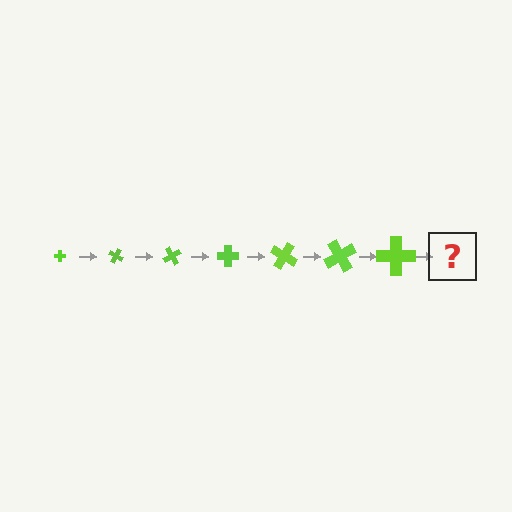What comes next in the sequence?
The next element should be a cross, larger than the previous one and rotated 210 degrees from the start.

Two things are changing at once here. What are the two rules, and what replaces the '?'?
The two rules are that the cross grows larger each step and it rotates 30 degrees each step. The '?' should be a cross, larger than the previous one and rotated 210 degrees from the start.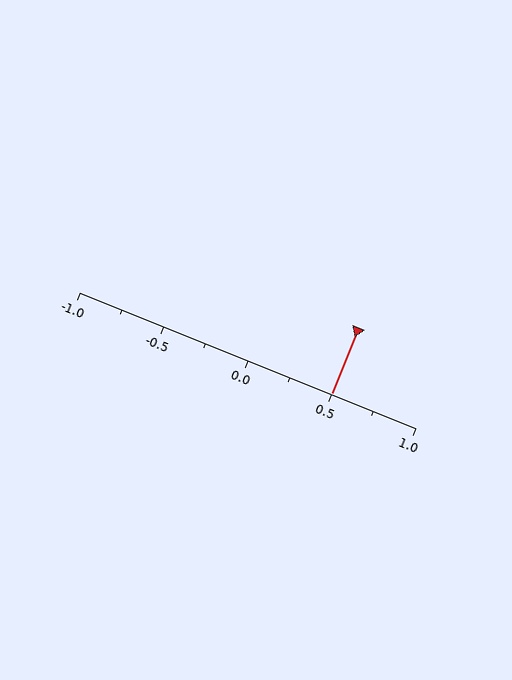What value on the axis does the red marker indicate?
The marker indicates approximately 0.5.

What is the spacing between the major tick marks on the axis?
The major ticks are spaced 0.5 apart.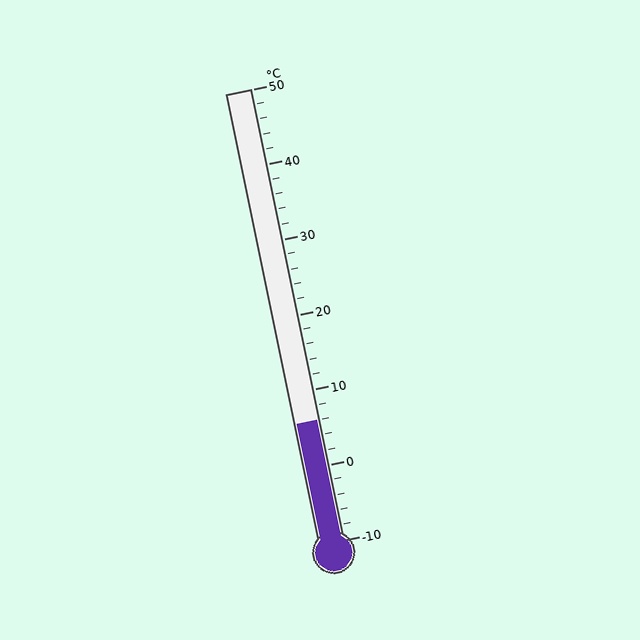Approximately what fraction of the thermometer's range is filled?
The thermometer is filled to approximately 25% of its range.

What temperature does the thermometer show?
The thermometer shows approximately 6°C.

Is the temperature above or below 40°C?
The temperature is below 40°C.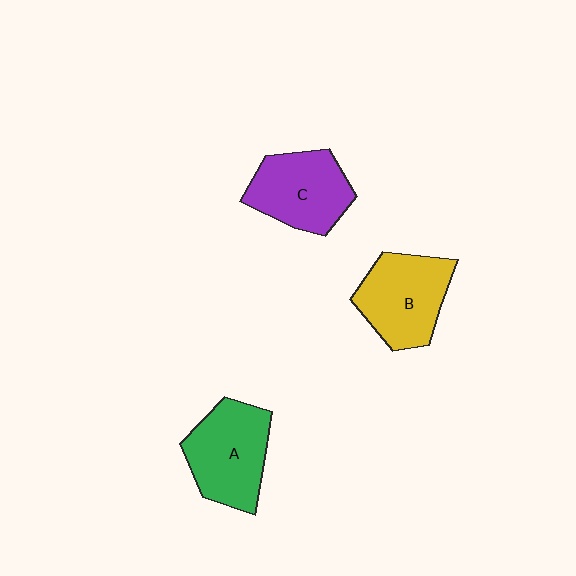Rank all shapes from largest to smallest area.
From largest to smallest: A (green), B (yellow), C (purple).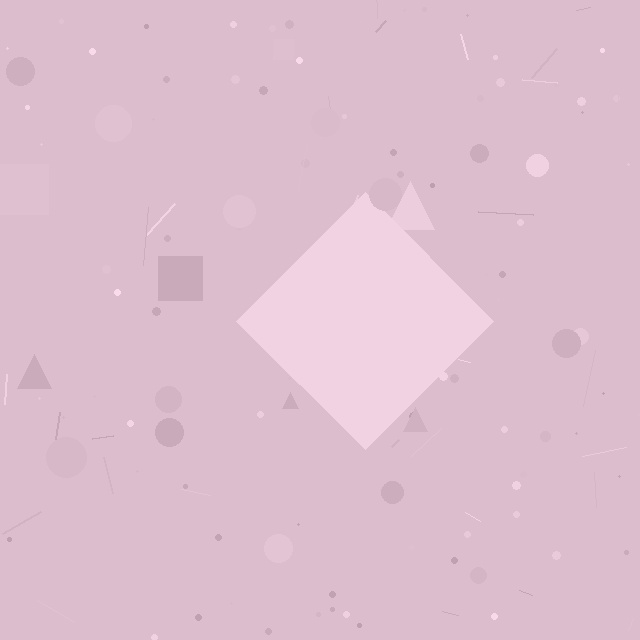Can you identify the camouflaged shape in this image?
The camouflaged shape is a diamond.